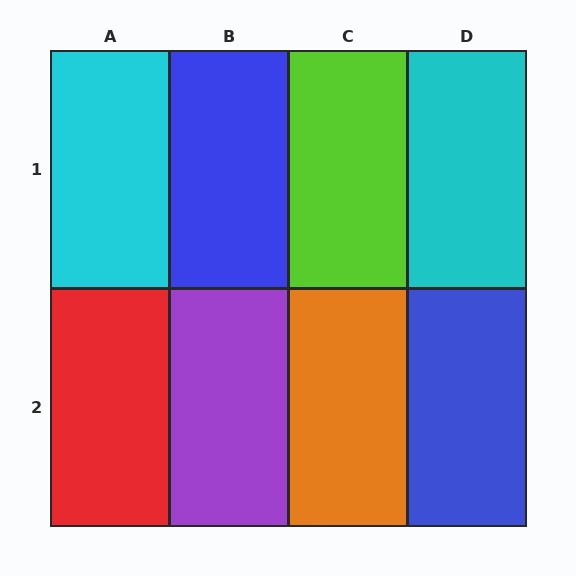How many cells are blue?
2 cells are blue.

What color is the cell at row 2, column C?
Orange.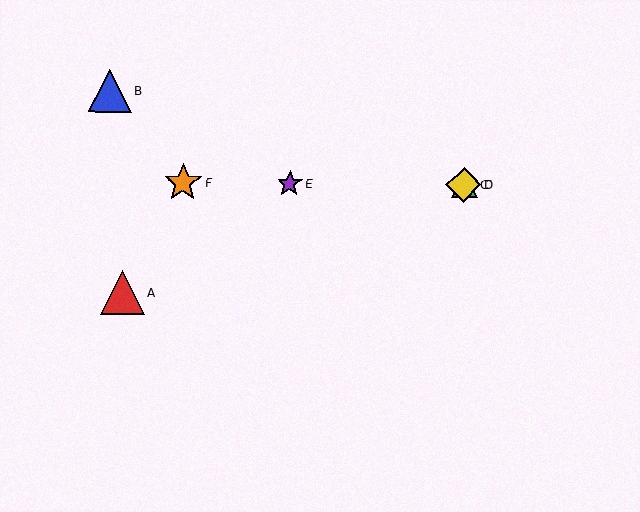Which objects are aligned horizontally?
Objects C, D, E, F are aligned horizontally.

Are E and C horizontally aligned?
Yes, both are at y≈184.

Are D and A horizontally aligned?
No, D is at y≈185 and A is at y≈292.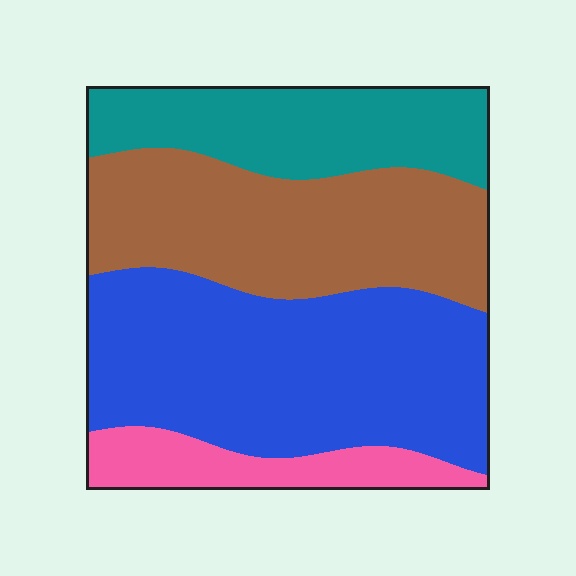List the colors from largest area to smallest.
From largest to smallest: blue, brown, teal, pink.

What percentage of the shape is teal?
Teal covers around 20% of the shape.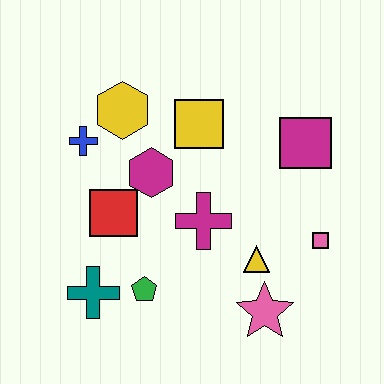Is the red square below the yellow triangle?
No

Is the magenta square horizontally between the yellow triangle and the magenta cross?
No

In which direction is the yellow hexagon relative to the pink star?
The yellow hexagon is above the pink star.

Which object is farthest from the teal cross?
The magenta square is farthest from the teal cross.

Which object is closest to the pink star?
The yellow triangle is closest to the pink star.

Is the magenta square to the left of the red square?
No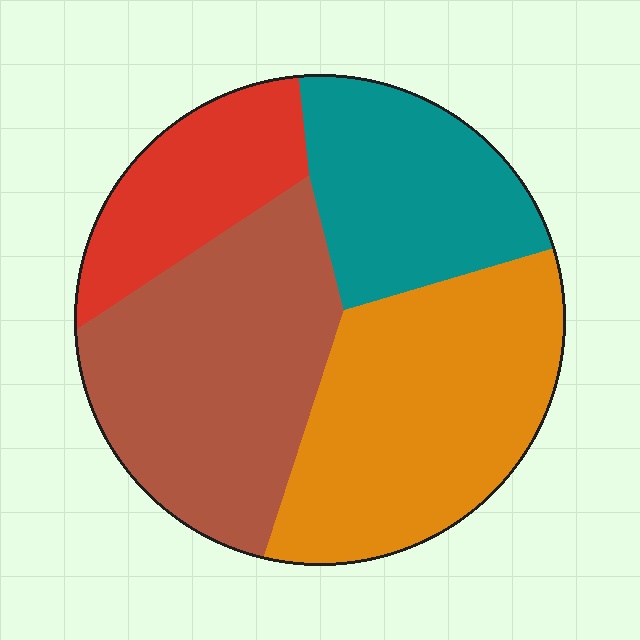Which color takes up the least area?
Red, at roughly 15%.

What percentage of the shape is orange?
Orange takes up about one third (1/3) of the shape.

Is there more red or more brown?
Brown.